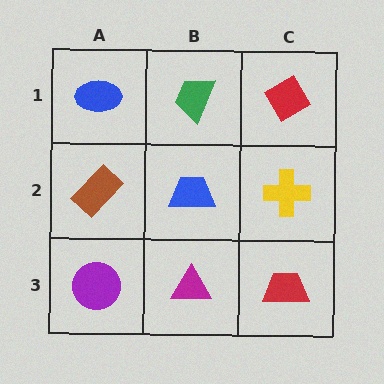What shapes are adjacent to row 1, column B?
A blue trapezoid (row 2, column B), a blue ellipse (row 1, column A), a red diamond (row 1, column C).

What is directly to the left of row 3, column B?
A purple circle.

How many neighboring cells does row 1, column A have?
2.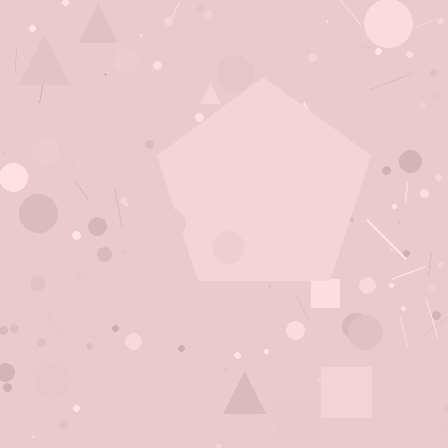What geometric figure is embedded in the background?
A pentagon is embedded in the background.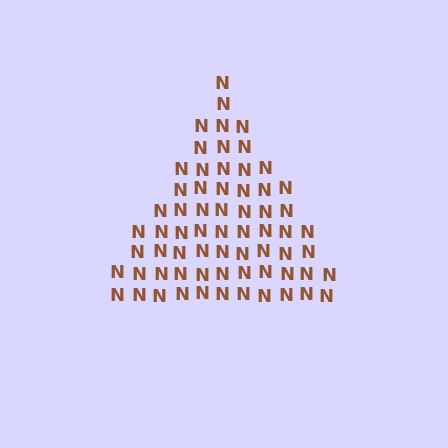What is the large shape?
The large shape is a triangle.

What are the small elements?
The small elements are letter N's.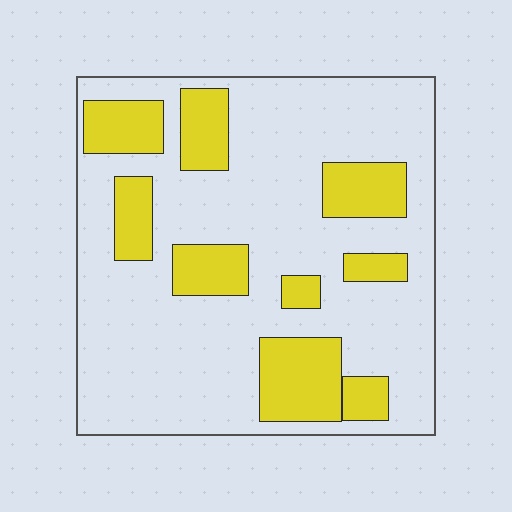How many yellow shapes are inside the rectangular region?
9.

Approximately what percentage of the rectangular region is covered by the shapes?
Approximately 25%.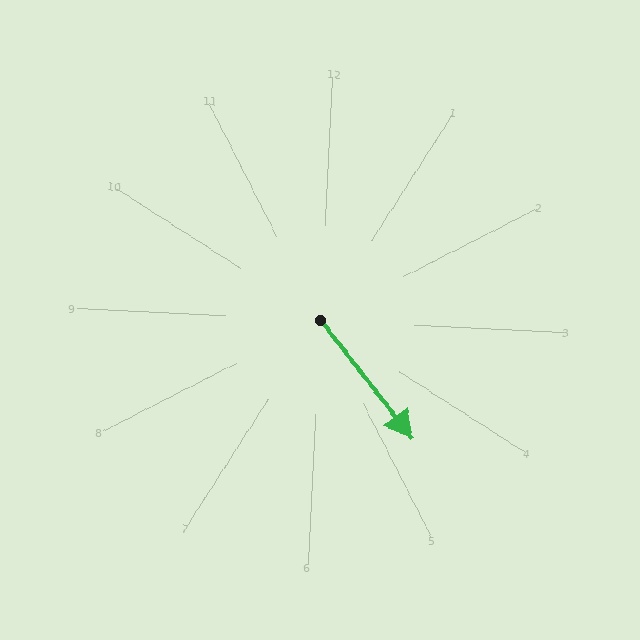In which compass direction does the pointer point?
Southeast.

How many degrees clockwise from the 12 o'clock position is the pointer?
Approximately 139 degrees.